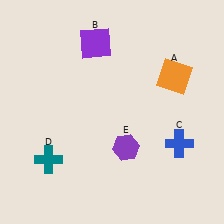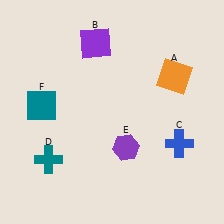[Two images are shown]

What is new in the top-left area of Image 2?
A teal square (F) was added in the top-left area of Image 2.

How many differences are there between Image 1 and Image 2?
There is 1 difference between the two images.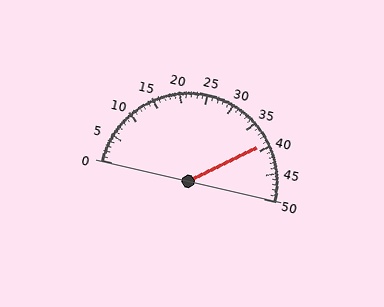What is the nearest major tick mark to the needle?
The nearest major tick mark is 40.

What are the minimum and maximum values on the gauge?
The gauge ranges from 0 to 50.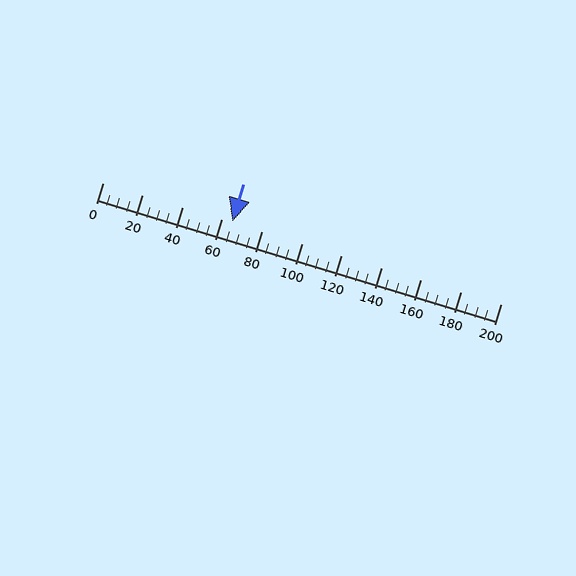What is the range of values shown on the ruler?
The ruler shows values from 0 to 200.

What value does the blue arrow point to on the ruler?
The blue arrow points to approximately 65.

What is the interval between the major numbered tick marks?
The major tick marks are spaced 20 units apart.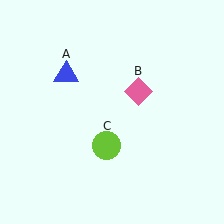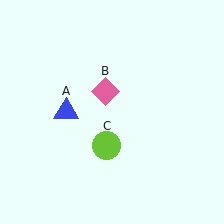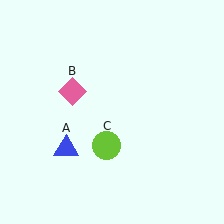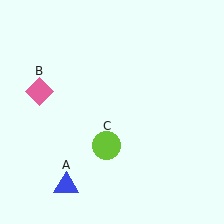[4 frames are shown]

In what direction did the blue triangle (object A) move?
The blue triangle (object A) moved down.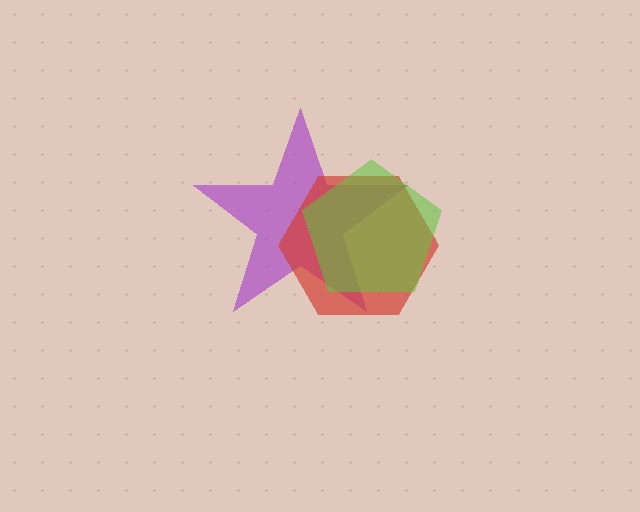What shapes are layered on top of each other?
The layered shapes are: a purple star, a red hexagon, a lime pentagon.